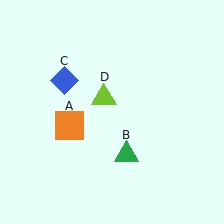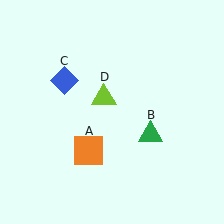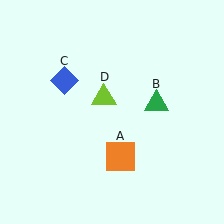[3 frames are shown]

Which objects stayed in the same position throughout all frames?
Blue diamond (object C) and lime triangle (object D) remained stationary.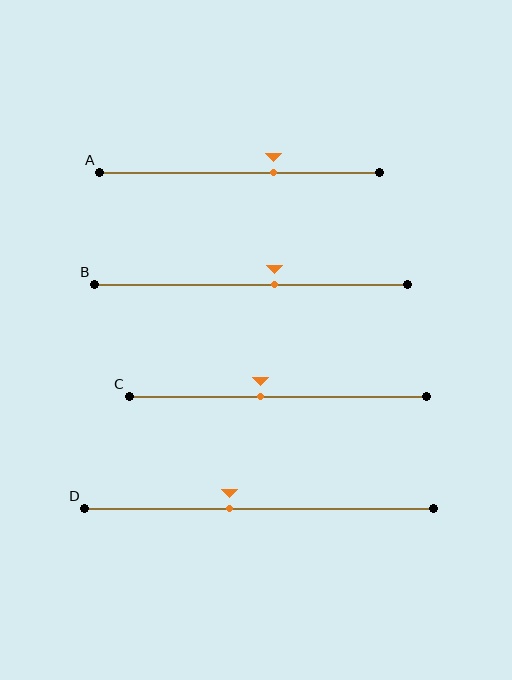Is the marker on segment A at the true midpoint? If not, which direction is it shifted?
No, the marker on segment A is shifted to the right by about 12% of the segment length.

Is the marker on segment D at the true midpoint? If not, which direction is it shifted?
No, the marker on segment D is shifted to the left by about 8% of the segment length.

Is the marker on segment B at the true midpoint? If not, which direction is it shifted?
No, the marker on segment B is shifted to the right by about 7% of the segment length.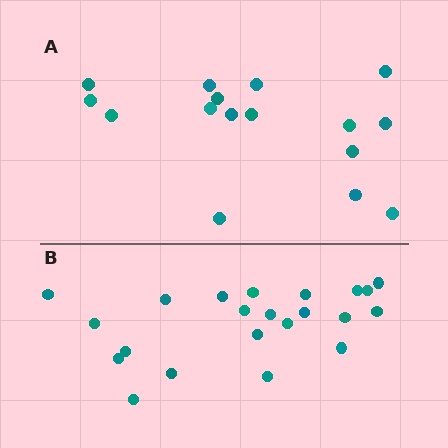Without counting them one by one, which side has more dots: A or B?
Region B (the bottom region) has more dots.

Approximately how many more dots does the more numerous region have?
Region B has about 6 more dots than region A.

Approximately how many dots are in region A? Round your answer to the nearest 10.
About 20 dots. (The exact count is 16, which rounds to 20.)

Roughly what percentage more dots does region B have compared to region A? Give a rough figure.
About 40% more.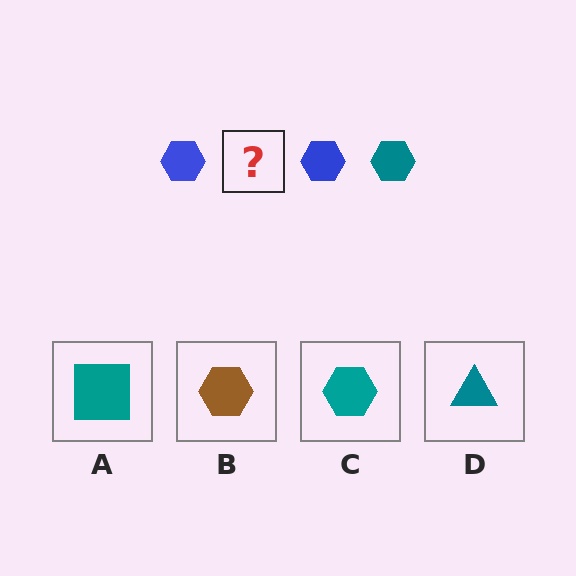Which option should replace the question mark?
Option C.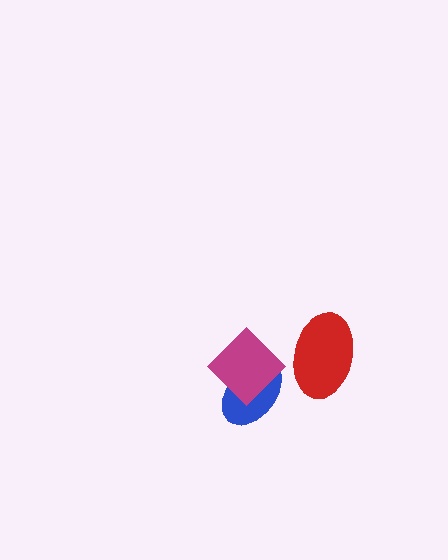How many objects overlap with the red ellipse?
0 objects overlap with the red ellipse.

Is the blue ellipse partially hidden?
Yes, it is partially covered by another shape.